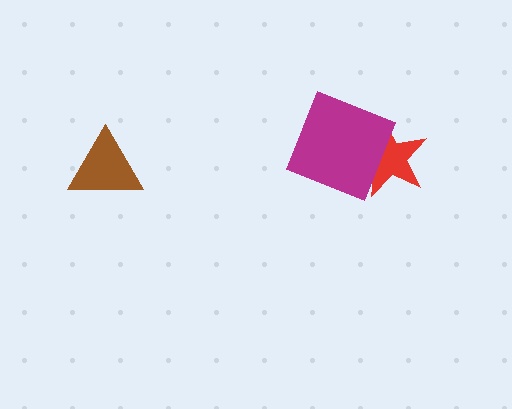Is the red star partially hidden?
Yes, it is partially covered by another shape.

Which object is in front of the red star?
The magenta square is in front of the red star.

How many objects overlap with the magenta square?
1 object overlaps with the magenta square.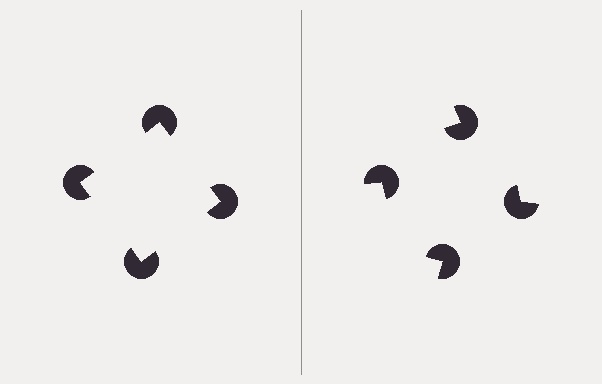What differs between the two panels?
The pac-man discs are positioned identically on both sides; only the wedge orientations differ. On the left they align to a square; on the right they are misaligned.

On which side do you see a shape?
An illusory square appears on the left side. On the right side the wedge cuts are rotated, so no coherent shape forms.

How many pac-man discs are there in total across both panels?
8 — 4 on each side.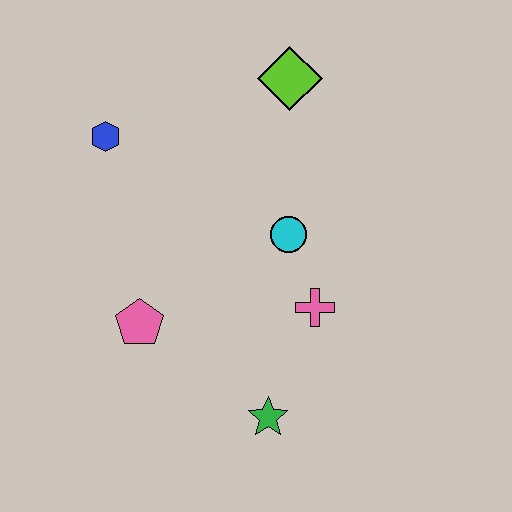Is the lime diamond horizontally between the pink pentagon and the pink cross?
Yes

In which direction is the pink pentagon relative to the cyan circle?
The pink pentagon is to the left of the cyan circle.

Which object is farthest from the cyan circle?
The blue hexagon is farthest from the cyan circle.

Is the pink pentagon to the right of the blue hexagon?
Yes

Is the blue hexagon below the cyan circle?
No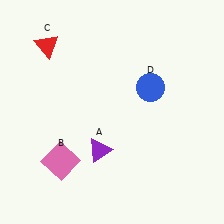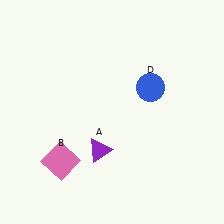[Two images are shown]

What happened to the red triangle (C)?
The red triangle (C) was removed in Image 2. It was in the top-left area of Image 1.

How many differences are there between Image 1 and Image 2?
There is 1 difference between the two images.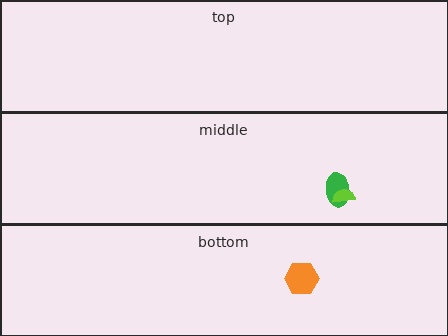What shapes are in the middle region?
The green ellipse, the lime semicircle.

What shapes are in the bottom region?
The orange hexagon.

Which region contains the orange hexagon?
The bottom region.